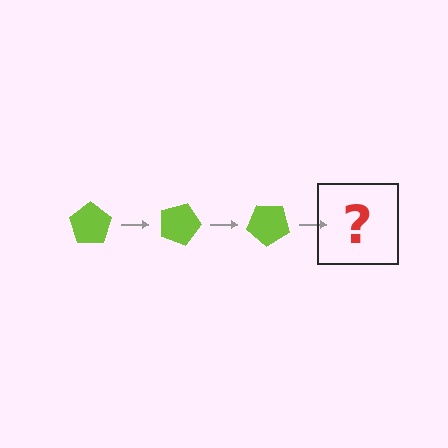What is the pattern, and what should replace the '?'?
The pattern is that the pentagon rotates 20 degrees each step. The '?' should be a lime pentagon rotated 60 degrees.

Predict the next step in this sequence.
The next step is a lime pentagon rotated 60 degrees.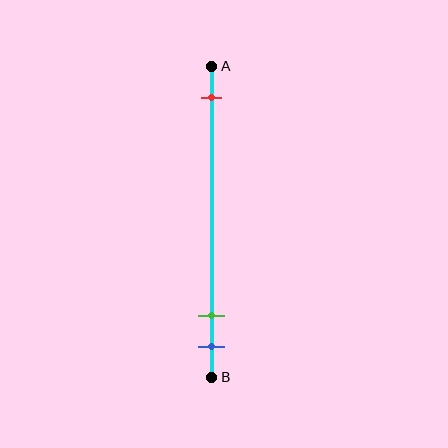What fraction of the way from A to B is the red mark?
The red mark is approximately 10% (0.1) of the way from A to B.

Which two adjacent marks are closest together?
The green and blue marks are the closest adjacent pair.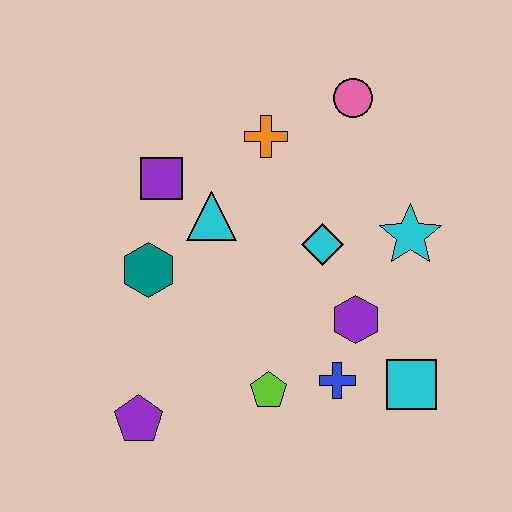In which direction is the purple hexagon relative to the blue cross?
The purple hexagon is above the blue cross.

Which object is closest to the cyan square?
The blue cross is closest to the cyan square.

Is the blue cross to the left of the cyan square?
Yes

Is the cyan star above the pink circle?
No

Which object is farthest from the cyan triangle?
The cyan square is farthest from the cyan triangle.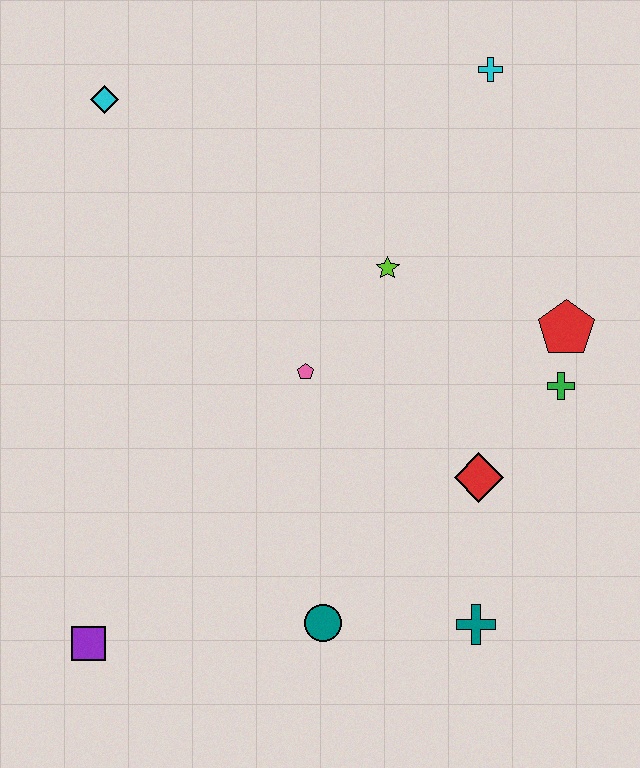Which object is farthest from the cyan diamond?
The teal cross is farthest from the cyan diamond.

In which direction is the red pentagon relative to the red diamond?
The red pentagon is above the red diamond.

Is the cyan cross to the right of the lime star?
Yes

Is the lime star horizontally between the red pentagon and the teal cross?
No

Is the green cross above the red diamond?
Yes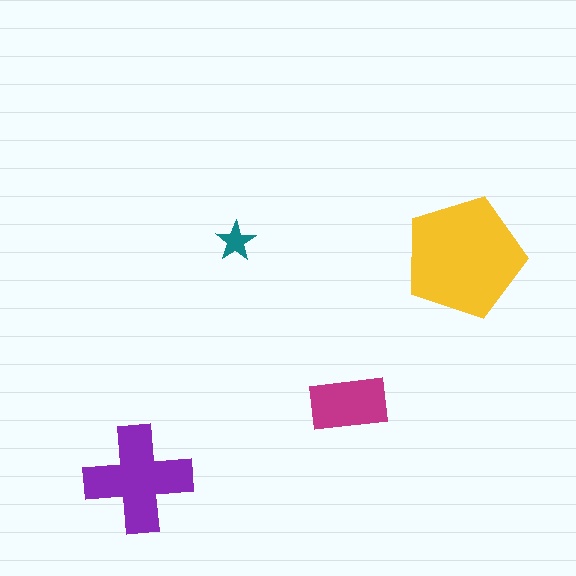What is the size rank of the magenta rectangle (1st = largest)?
3rd.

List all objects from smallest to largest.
The teal star, the magenta rectangle, the purple cross, the yellow pentagon.